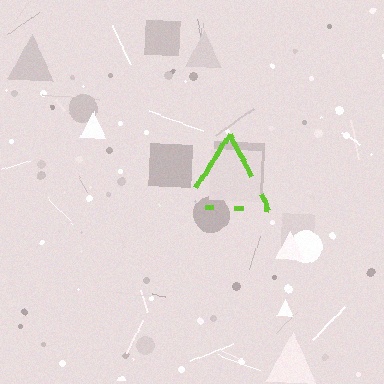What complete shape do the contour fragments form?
The contour fragments form a triangle.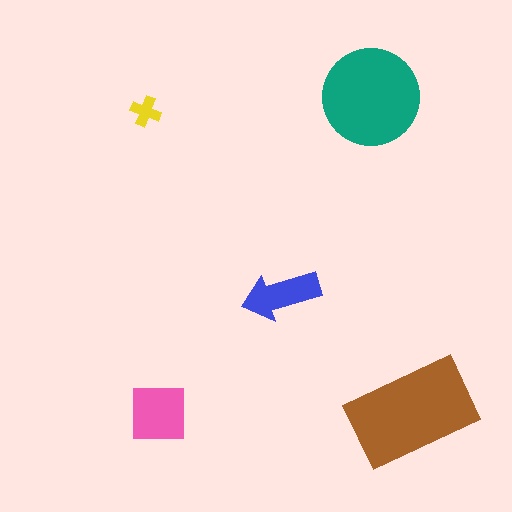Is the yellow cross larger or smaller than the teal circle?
Smaller.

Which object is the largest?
The brown rectangle.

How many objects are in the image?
There are 5 objects in the image.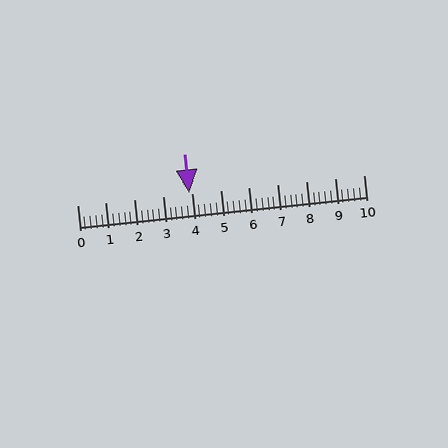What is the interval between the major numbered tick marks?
The major tick marks are spaced 1 units apart.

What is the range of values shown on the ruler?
The ruler shows values from 0 to 10.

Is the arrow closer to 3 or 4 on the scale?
The arrow is closer to 4.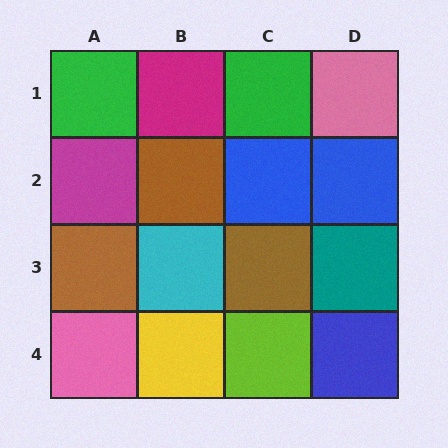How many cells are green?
2 cells are green.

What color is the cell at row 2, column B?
Brown.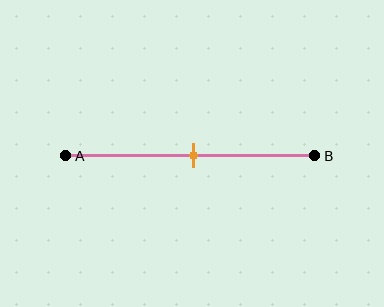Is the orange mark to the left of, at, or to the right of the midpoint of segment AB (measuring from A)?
The orange mark is approximately at the midpoint of segment AB.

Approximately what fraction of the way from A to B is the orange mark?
The orange mark is approximately 50% of the way from A to B.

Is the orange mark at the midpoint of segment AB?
Yes, the mark is approximately at the midpoint.